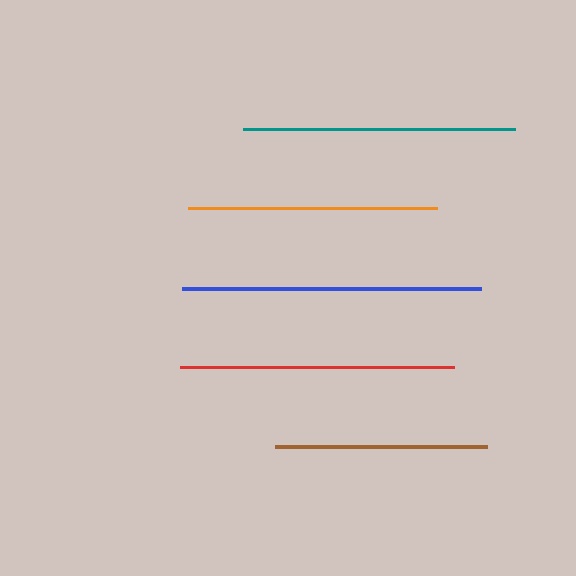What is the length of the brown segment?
The brown segment is approximately 212 pixels long.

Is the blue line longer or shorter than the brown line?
The blue line is longer than the brown line.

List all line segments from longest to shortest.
From longest to shortest: blue, red, teal, orange, brown.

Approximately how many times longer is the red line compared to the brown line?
The red line is approximately 1.3 times the length of the brown line.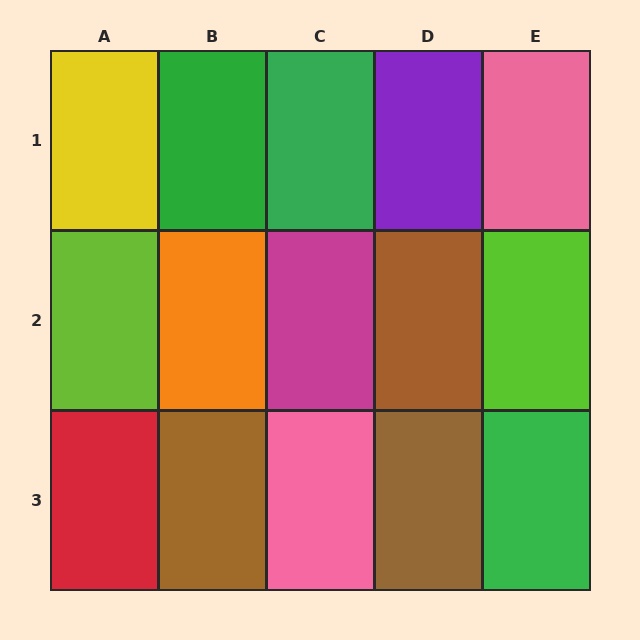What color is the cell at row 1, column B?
Green.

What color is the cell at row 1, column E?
Pink.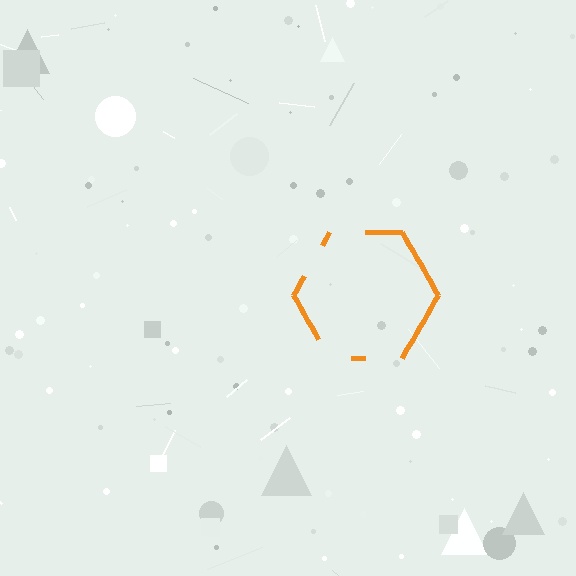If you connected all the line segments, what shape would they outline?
They would outline a hexagon.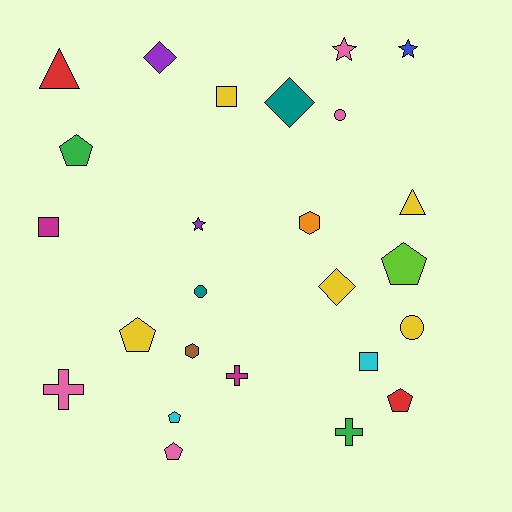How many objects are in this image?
There are 25 objects.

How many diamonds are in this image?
There are 3 diamonds.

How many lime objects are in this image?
There is 1 lime object.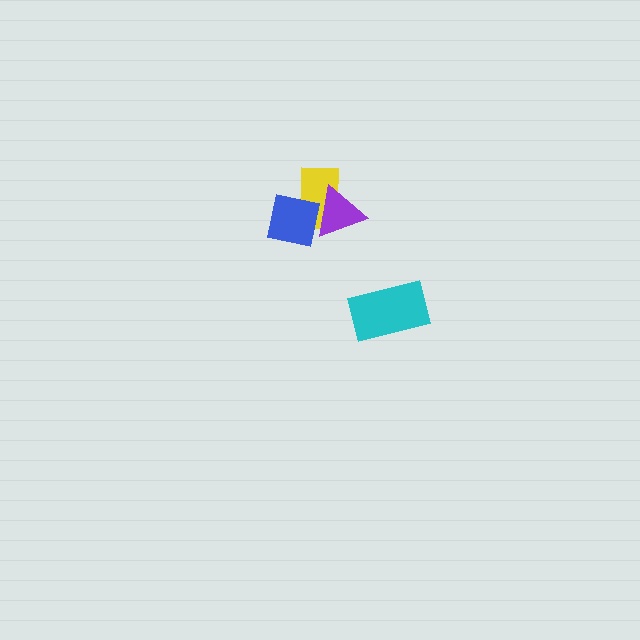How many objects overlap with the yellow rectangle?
2 objects overlap with the yellow rectangle.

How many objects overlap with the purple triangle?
2 objects overlap with the purple triangle.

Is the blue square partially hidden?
Yes, it is partially covered by another shape.